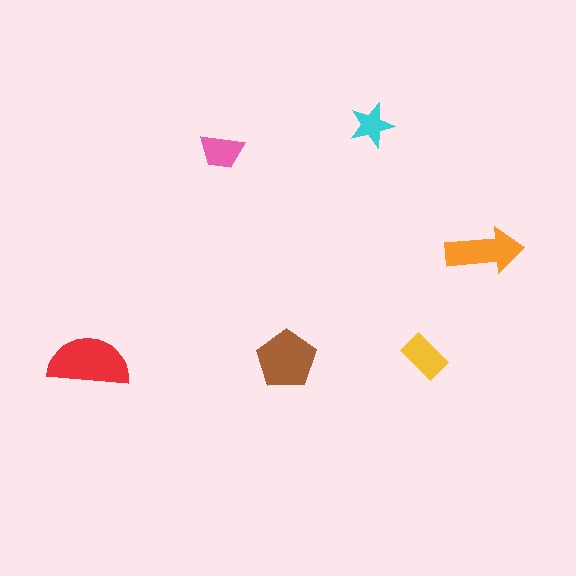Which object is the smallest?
The cyan star.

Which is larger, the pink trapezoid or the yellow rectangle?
The yellow rectangle.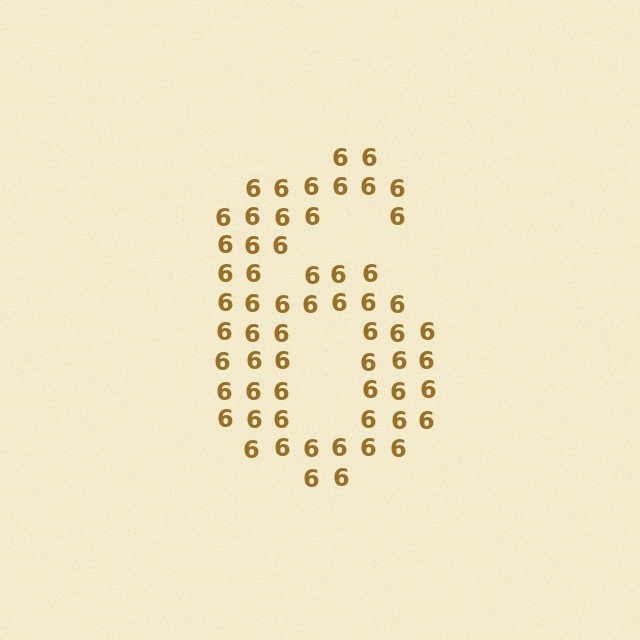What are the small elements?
The small elements are digit 6's.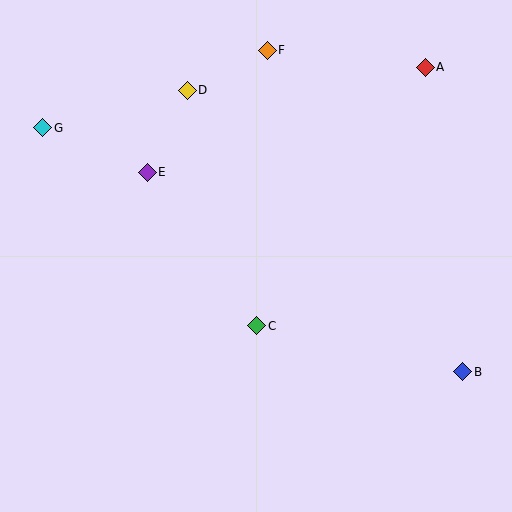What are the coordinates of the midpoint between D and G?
The midpoint between D and G is at (115, 109).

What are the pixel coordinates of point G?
Point G is at (43, 128).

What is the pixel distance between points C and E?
The distance between C and E is 189 pixels.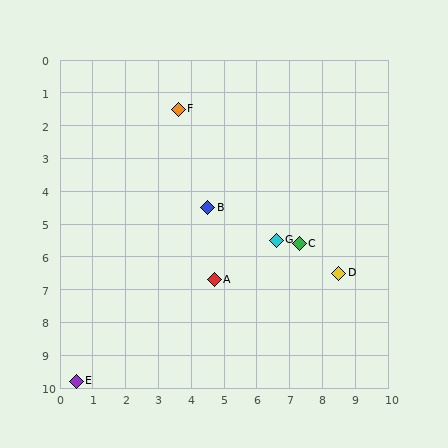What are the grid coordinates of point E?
Point E is at approximately (0.5, 9.8).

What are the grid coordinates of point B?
Point B is at approximately (4.5, 4.5).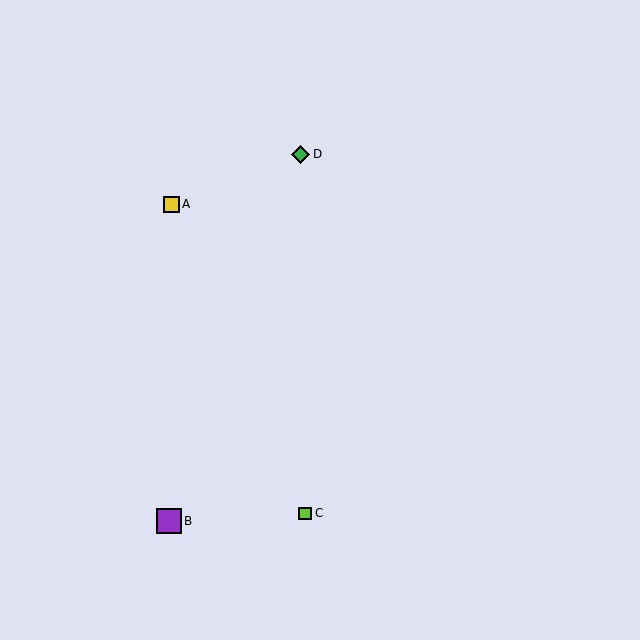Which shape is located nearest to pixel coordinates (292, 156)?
The green diamond (labeled D) at (301, 154) is nearest to that location.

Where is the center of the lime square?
The center of the lime square is at (305, 513).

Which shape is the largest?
The purple square (labeled B) is the largest.